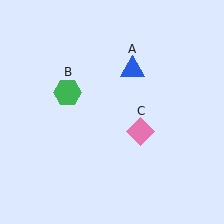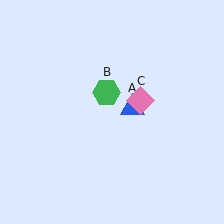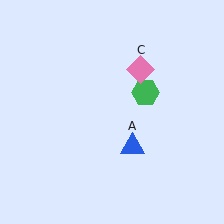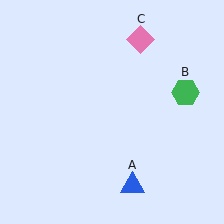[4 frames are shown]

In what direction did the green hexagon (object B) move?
The green hexagon (object B) moved right.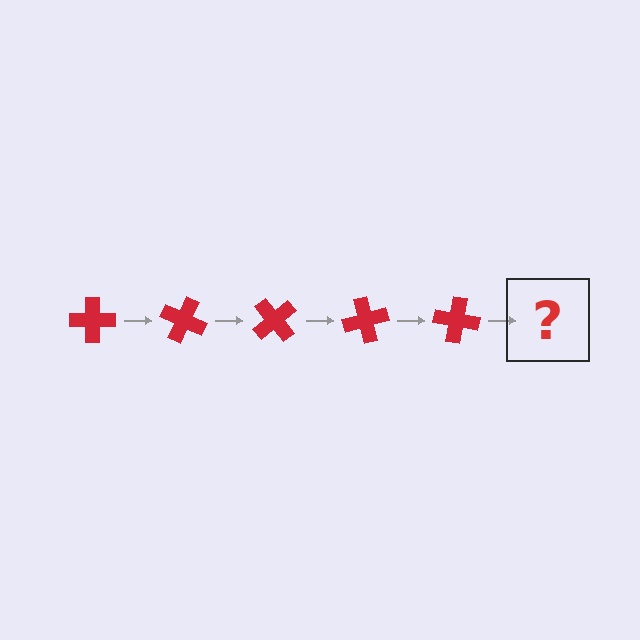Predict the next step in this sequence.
The next step is a red cross rotated 125 degrees.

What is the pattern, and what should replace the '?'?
The pattern is that the cross rotates 25 degrees each step. The '?' should be a red cross rotated 125 degrees.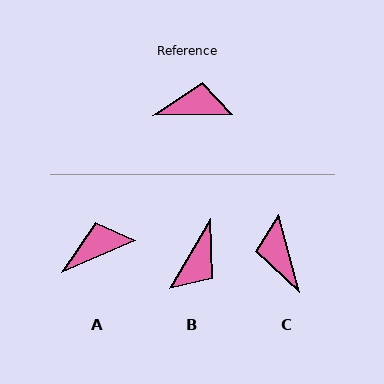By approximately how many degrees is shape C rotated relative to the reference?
Approximately 104 degrees counter-clockwise.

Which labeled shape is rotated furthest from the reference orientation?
B, about 121 degrees away.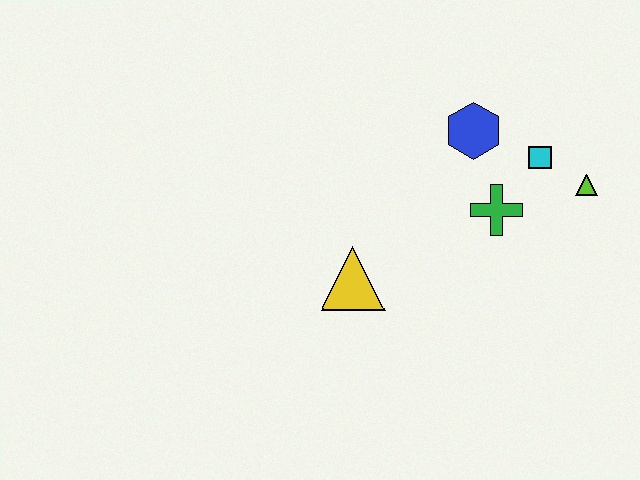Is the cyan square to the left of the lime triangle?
Yes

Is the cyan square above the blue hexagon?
No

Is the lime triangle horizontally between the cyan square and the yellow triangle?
No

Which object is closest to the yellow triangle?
The green cross is closest to the yellow triangle.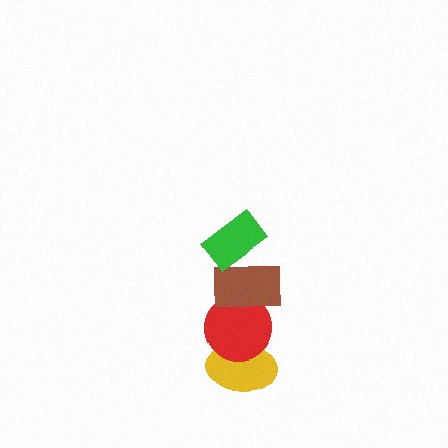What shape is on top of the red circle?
The brown rectangle is on top of the red circle.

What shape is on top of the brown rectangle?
The green rectangle is on top of the brown rectangle.